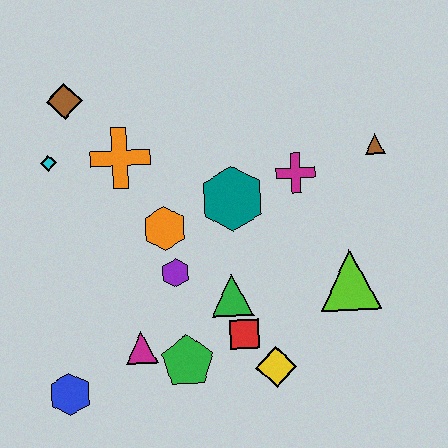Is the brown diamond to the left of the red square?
Yes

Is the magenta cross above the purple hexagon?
Yes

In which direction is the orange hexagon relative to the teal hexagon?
The orange hexagon is to the left of the teal hexagon.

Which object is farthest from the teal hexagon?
The blue hexagon is farthest from the teal hexagon.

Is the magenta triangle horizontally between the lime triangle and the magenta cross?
No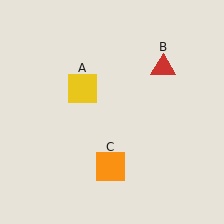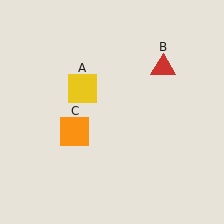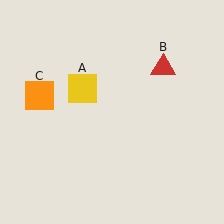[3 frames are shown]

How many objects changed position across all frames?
1 object changed position: orange square (object C).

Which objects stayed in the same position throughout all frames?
Yellow square (object A) and red triangle (object B) remained stationary.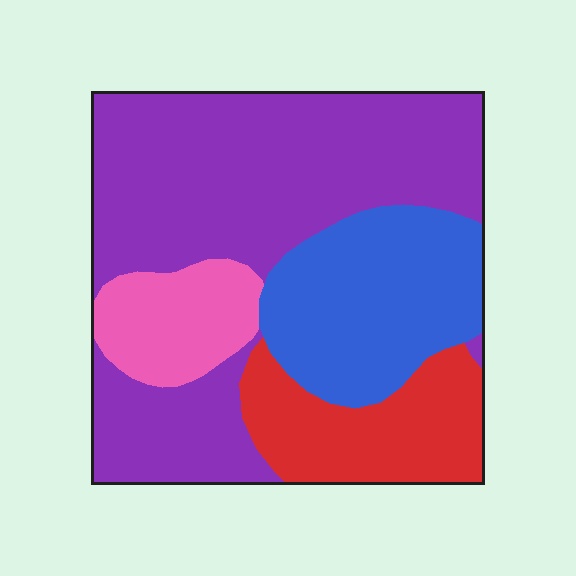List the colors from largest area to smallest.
From largest to smallest: purple, blue, red, pink.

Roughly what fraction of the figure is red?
Red covers about 15% of the figure.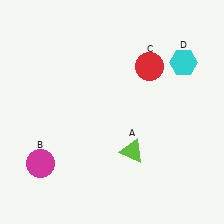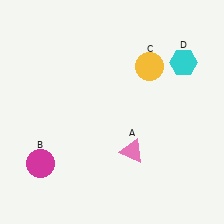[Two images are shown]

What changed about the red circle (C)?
In Image 1, C is red. In Image 2, it changed to yellow.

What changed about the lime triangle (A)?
In Image 1, A is lime. In Image 2, it changed to pink.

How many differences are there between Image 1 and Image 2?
There are 2 differences between the two images.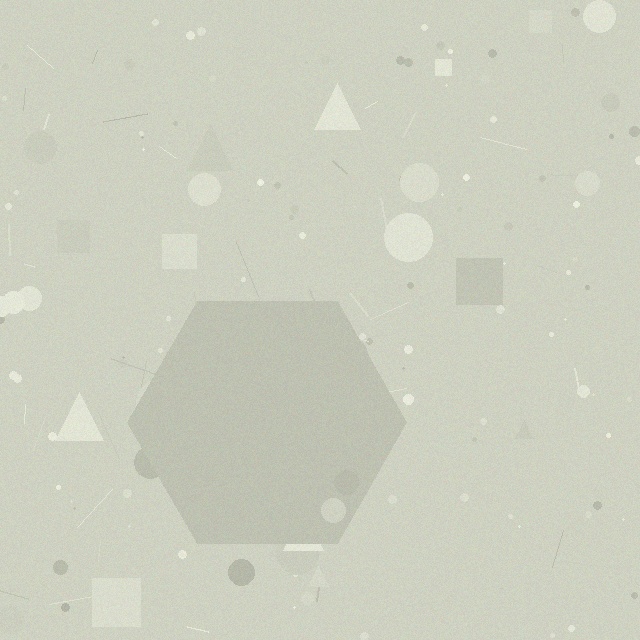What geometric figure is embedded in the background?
A hexagon is embedded in the background.